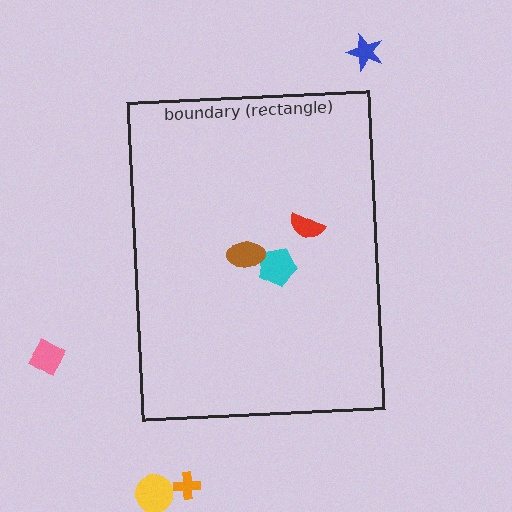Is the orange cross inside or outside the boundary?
Outside.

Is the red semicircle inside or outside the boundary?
Inside.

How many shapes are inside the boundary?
3 inside, 4 outside.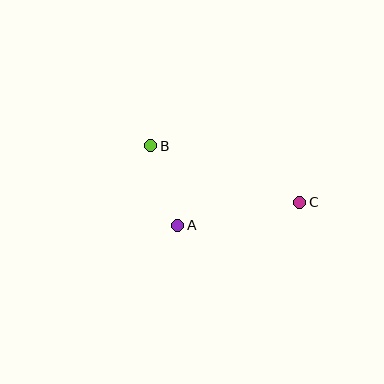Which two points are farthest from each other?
Points B and C are farthest from each other.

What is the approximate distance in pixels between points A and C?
The distance between A and C is approximately 124 pixels.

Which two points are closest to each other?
Points A and B are closest to each other.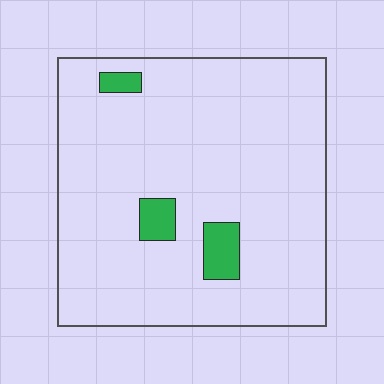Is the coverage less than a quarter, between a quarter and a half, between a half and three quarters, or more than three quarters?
Less than a quarter.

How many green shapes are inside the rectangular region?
3.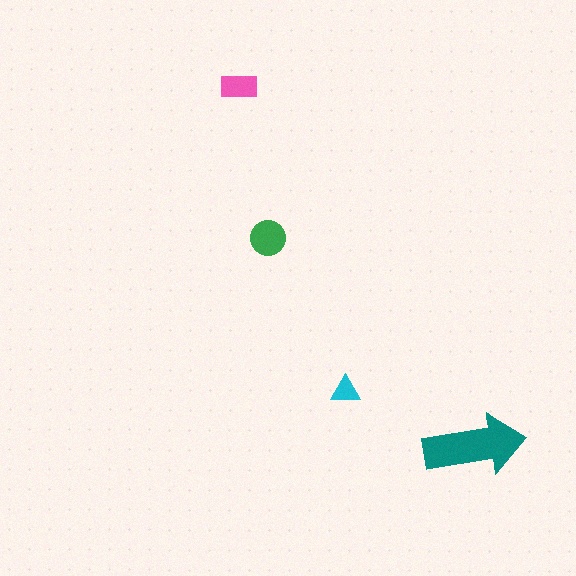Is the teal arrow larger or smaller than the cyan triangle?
Larger.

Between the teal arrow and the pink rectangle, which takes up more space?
The teal arrow.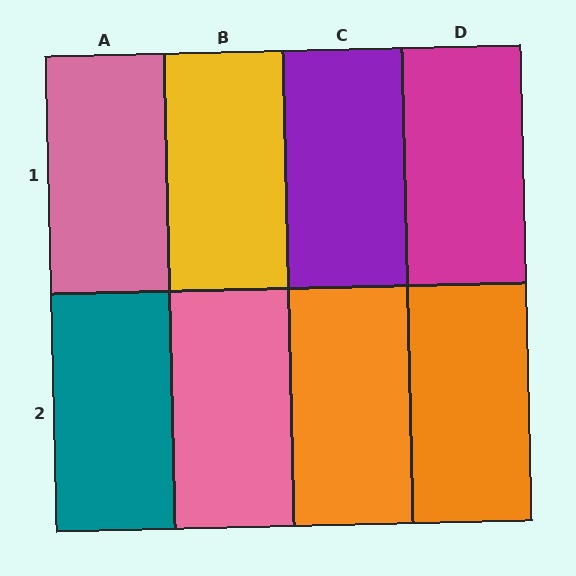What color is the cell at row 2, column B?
Pink.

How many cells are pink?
2 cells are pink.